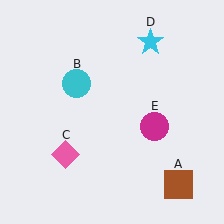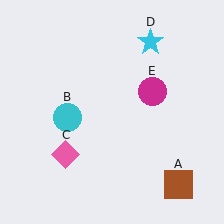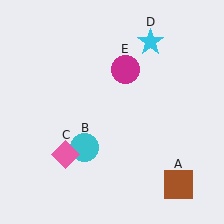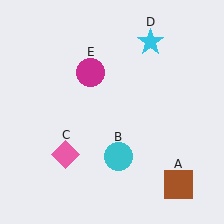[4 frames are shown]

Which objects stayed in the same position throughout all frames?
Brown square (object A) and pink diamond (object C) and cyan star (object D) remained stationary.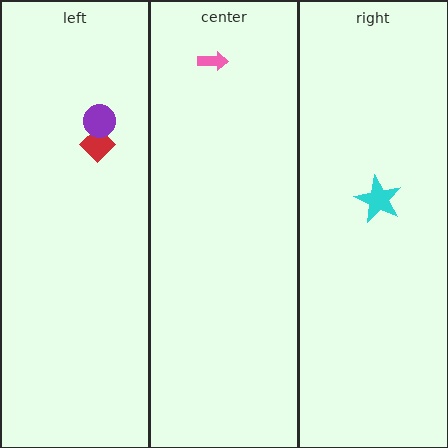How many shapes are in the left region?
2.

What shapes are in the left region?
The red diamond, the purple circle.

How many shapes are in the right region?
1.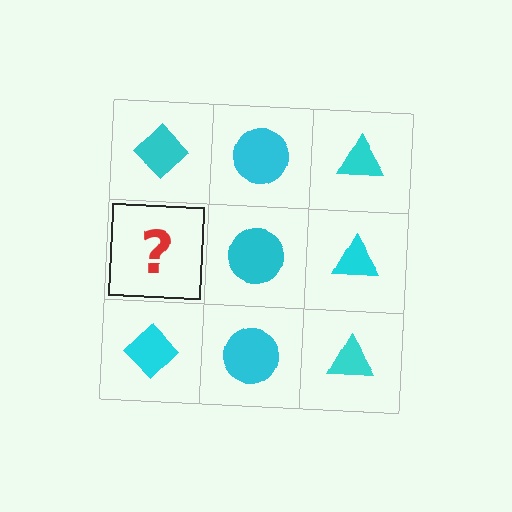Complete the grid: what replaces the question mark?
The question mark should be replaced with a cyan diamond.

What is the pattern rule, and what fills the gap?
The rule is that each column has a consistent shape. The gap should be filled with a cyan diamond.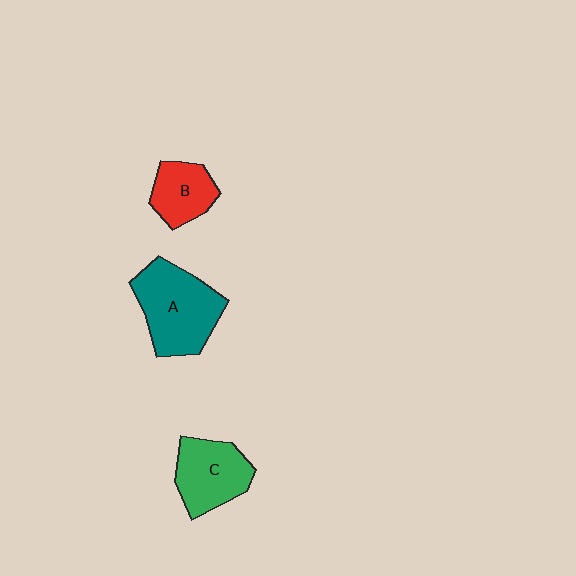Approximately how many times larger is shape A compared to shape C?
Approximately 1.3 times.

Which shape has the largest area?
Shape A (teal).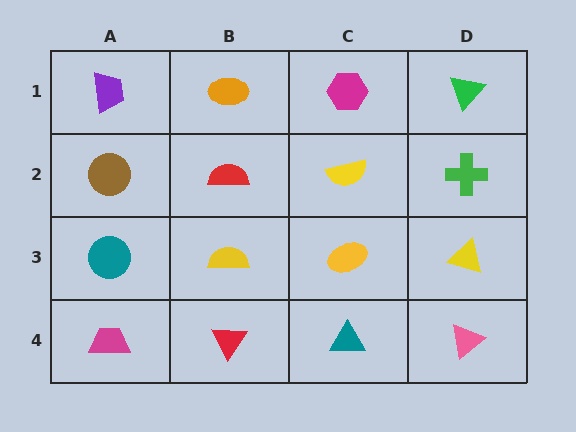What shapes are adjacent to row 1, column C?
A yellow semicircle (row 2, column C), an orange ellipse (row 1, column B), a green triangle (row 1, column D).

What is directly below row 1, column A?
A brown circle.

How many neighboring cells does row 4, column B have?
3.